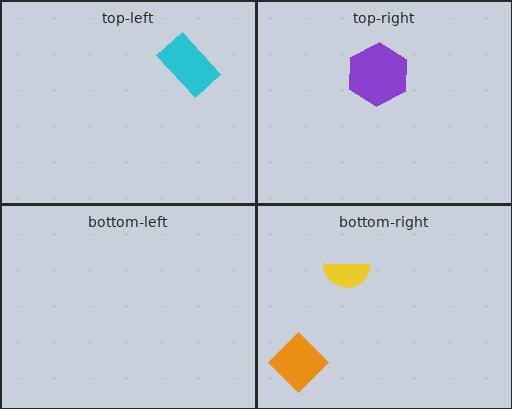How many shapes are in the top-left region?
1.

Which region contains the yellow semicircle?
The bottom-right region.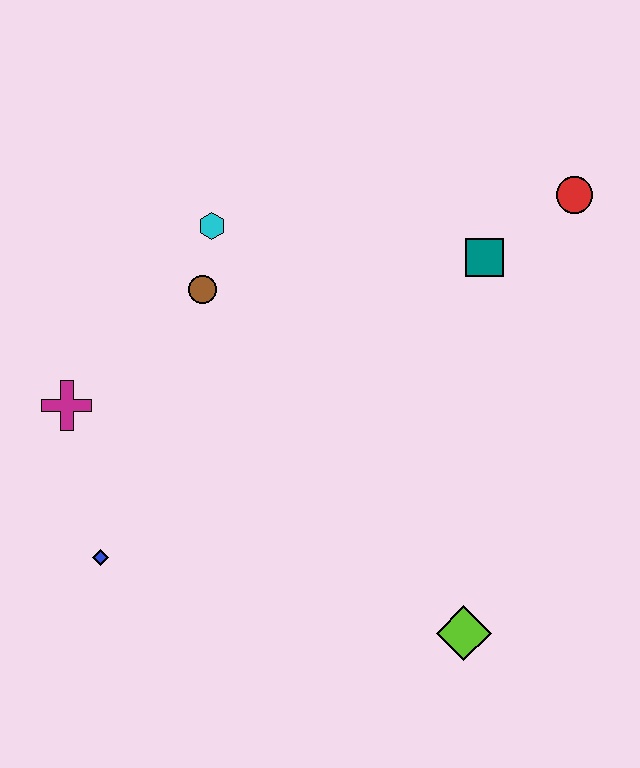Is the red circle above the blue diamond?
Yes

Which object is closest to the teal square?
The red circle is closest to the teal square.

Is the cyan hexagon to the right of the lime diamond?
No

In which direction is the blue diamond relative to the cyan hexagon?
The blue diamond is below the cyan hexagon.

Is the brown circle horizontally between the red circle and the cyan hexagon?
No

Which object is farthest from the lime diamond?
The cyan hexagon is farthest from the lime diamond.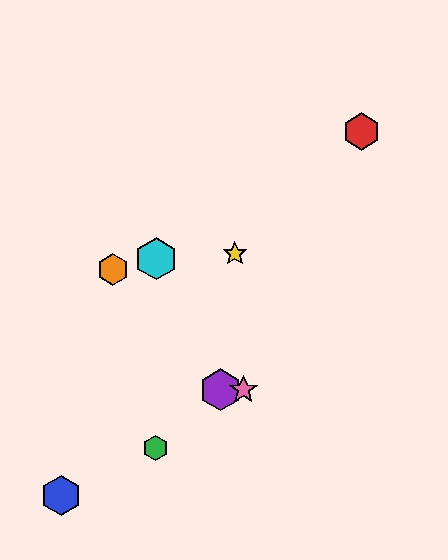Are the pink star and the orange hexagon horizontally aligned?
No, the pink star is at y≈390 and the orange hexagon is at y≈269.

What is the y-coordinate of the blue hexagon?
The blue hexagon is at y≈496.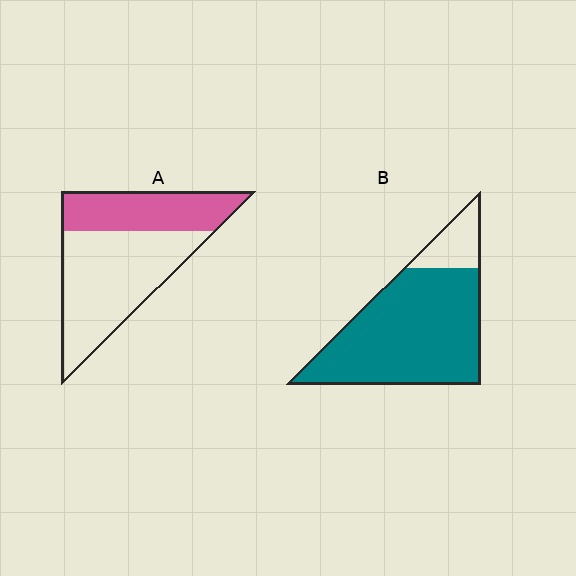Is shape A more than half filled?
No.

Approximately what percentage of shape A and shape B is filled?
A is approximately 35% and B is approximately 85%.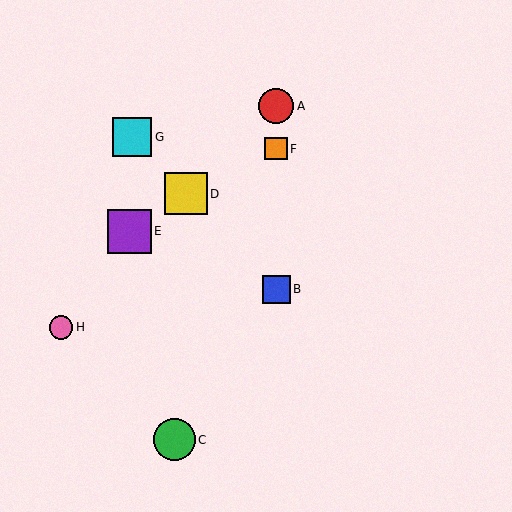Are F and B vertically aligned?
Yes, both are at x≈276.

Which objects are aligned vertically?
Objects A, B, F are aligned vertically.